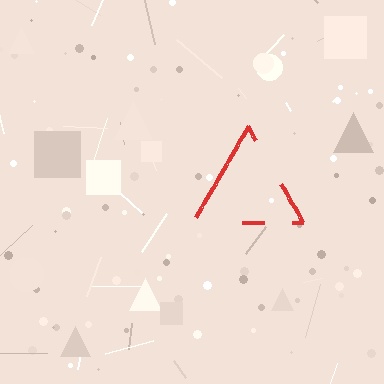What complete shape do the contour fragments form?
The contour fragments form a triangle.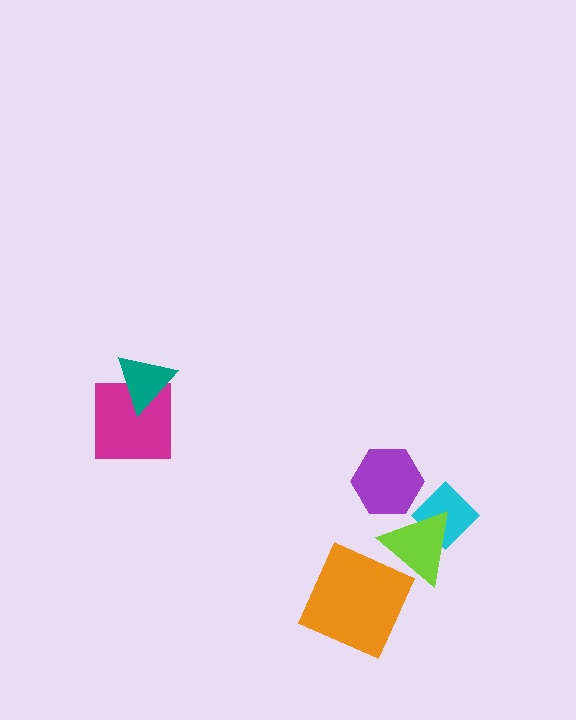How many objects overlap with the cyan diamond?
1 object overlaps with the cyan diamond.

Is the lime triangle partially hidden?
Yes, it is partially covered by another shape.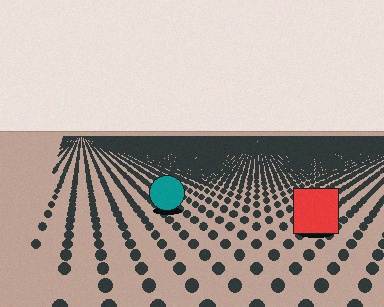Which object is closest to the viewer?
The red square is closest. The texture marks near it are larger and more spread out.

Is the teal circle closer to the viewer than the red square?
No. The red square is closer — you can tell from the texture gradient: the ground texture is coarser near it.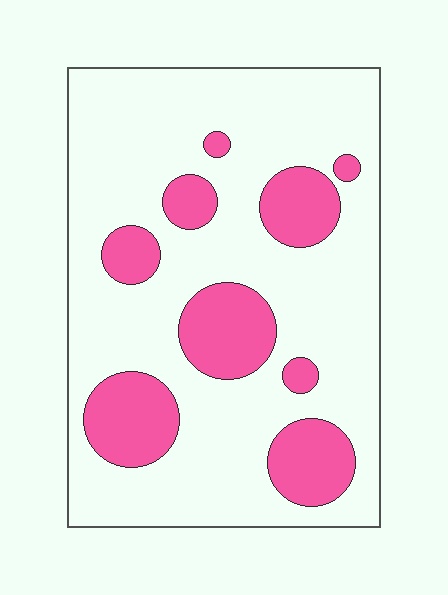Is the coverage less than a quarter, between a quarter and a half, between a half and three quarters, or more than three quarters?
Less than a quarter.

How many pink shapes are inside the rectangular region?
9.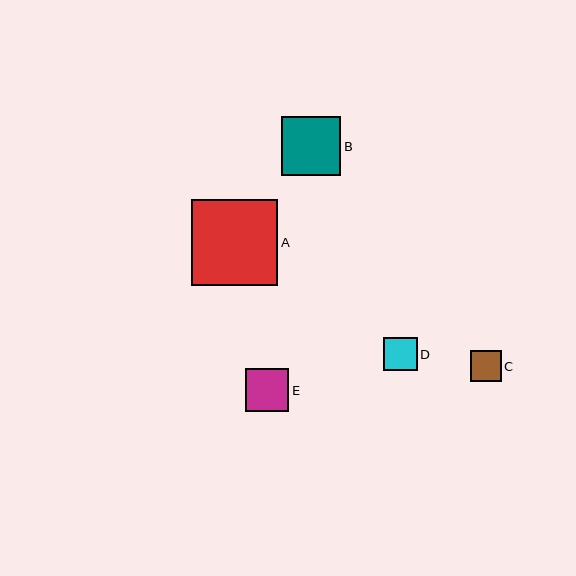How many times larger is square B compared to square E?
Square B is approximately 1.4 times the size of square E.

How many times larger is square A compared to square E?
Square A is approximately 2.0 times the size of square E.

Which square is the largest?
Square A is the largest with a size of approximately 86 pixels.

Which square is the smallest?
Square C is the smallest with a size of approximately 31 pixels.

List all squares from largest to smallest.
From largest to smallest: A, B, E, D, C.